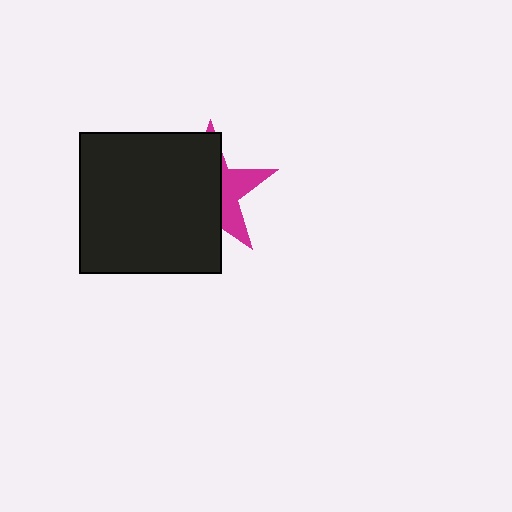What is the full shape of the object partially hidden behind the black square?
The partially hidden object is a magenta star.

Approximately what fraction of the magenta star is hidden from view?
Roughly 65% of the magenta star is hidden behind the black square.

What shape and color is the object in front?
The object in front is a black square.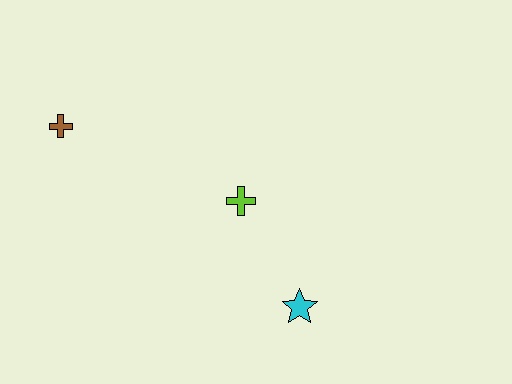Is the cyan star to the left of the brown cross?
No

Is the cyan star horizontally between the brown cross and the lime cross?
No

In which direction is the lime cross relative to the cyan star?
The lime cross is above the cyan star.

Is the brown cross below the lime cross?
No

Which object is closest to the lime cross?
The cyan star is closest to the lime cross.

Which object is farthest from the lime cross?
The brown cross is farthest from the lime cross.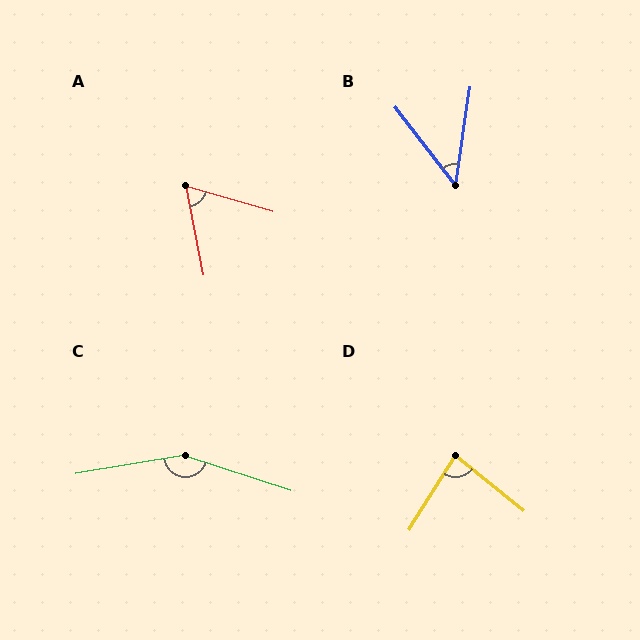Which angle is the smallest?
B, at approximately 46 degrees.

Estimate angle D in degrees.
Approximately 83 degrees.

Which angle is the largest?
C, at approximately 152 degrees.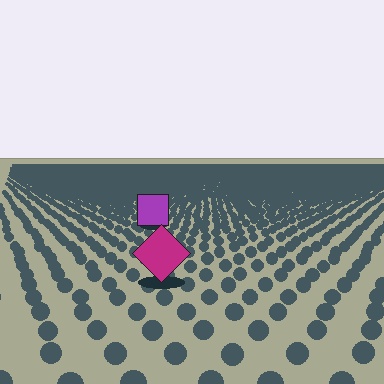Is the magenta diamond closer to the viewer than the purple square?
Yes. The magenta diamond is closer — you can tell from the texture gradient: the ground texture is coarser near it.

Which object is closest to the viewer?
The magenta diamond is closest. The texture marks near it are larger and more spread out.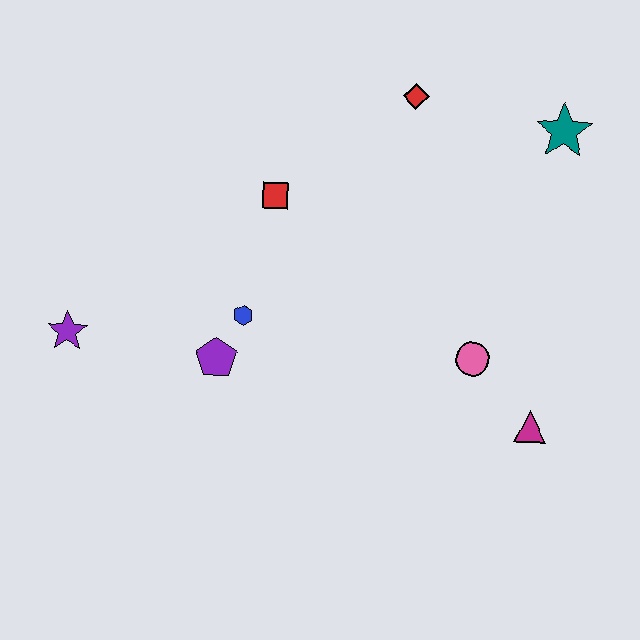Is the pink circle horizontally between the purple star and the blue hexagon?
No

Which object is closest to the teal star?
The red diamond is closest to the teal star.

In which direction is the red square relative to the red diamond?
The red square is to the left of the red diamond.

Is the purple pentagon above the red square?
No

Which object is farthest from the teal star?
The purple star is farthest from the teal star.